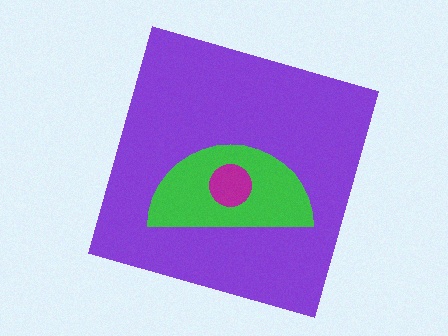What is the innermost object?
The magenta circle.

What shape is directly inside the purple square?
The green semicircle.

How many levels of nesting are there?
3.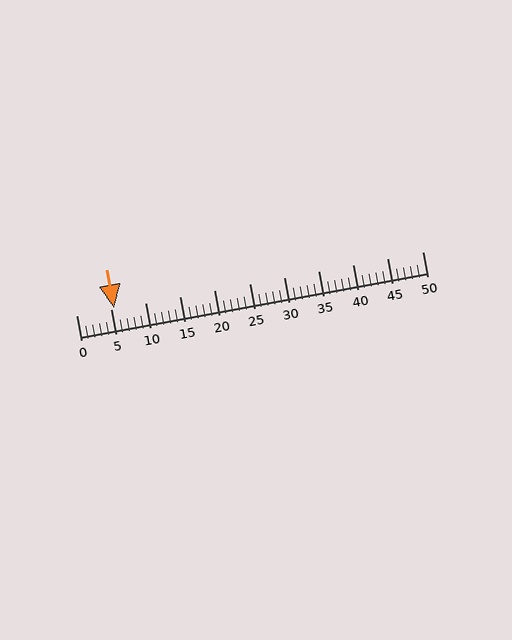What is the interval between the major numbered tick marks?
The major tick marks are spaced 5 units apart.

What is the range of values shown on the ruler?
The ruler shows values from 0 to 50.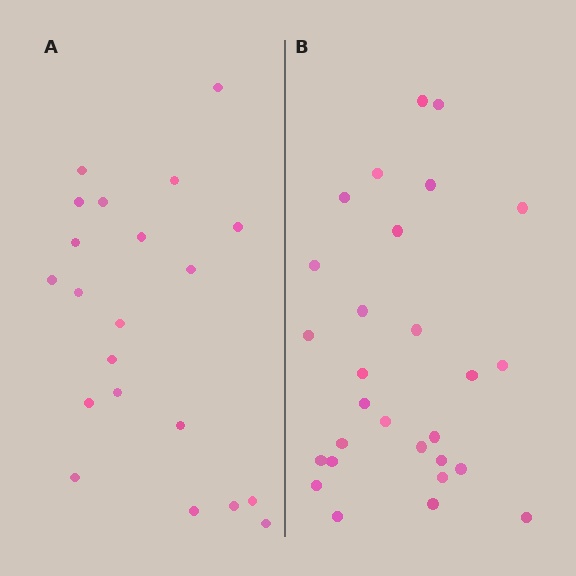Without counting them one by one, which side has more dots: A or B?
Region B (the right region) has more dots.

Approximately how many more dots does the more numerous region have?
Region B has roughly 8 or so more dots than region A.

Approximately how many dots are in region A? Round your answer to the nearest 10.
About 20 dots. (The exact count is 21, which rounds to 20.)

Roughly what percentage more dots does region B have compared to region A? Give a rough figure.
About 35% more.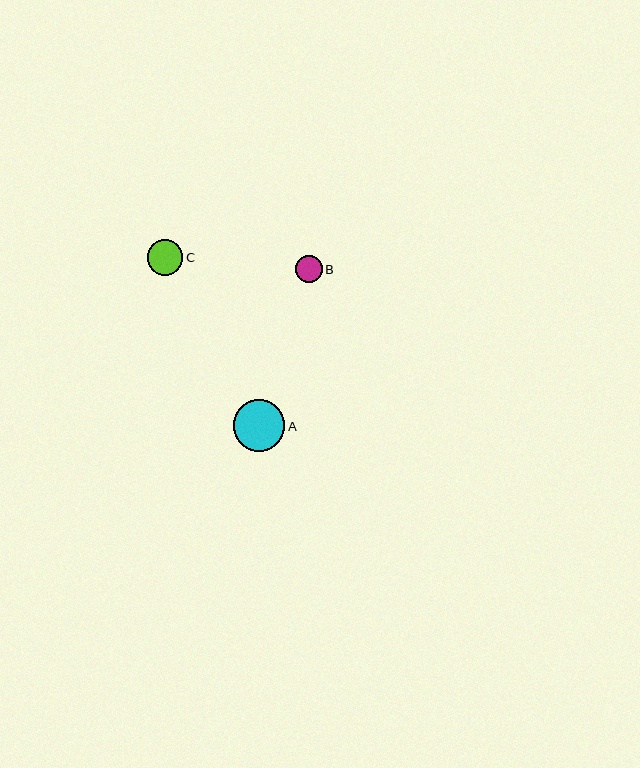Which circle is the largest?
Circle A is the largest with a size of approximately 51 pixels.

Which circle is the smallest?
Circle B is the smallest with a size of approximately 27 pixels.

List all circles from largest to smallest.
From largest to smallest: A, C, B.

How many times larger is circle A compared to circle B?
Circle A is approximately 1.9 times the size of circle B.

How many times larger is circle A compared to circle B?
Circle A is approximately 1.9 times the size of circle B.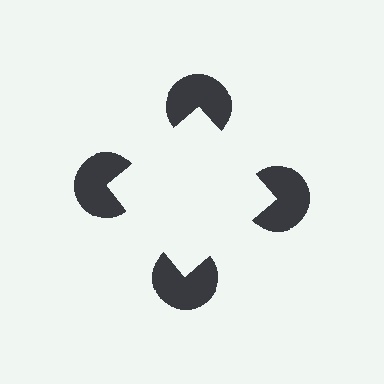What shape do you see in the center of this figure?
An illusory square — its edges are inferred from the aligned wedge cuts in the pac-man discs, not physically drawn.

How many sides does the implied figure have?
4 sides.